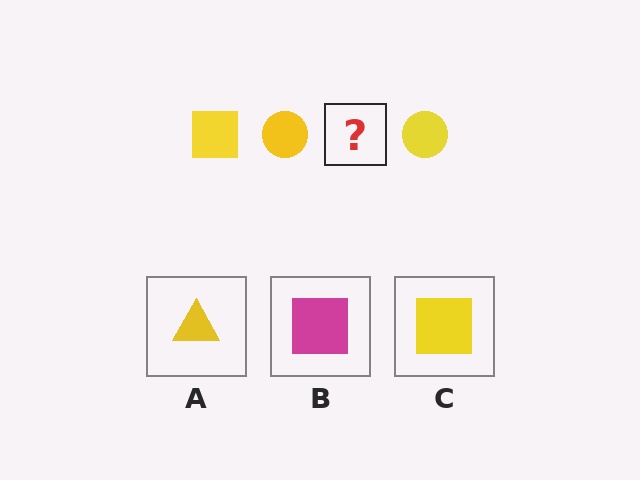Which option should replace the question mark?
Option C.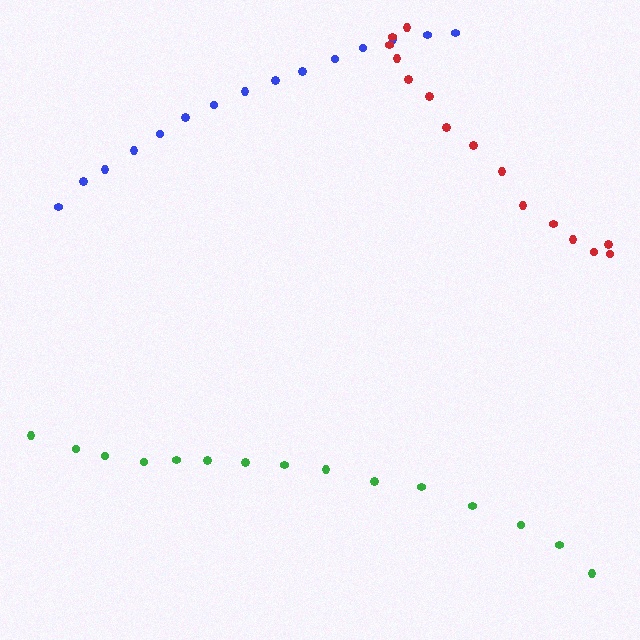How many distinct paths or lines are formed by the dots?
There are 3 distinct paths.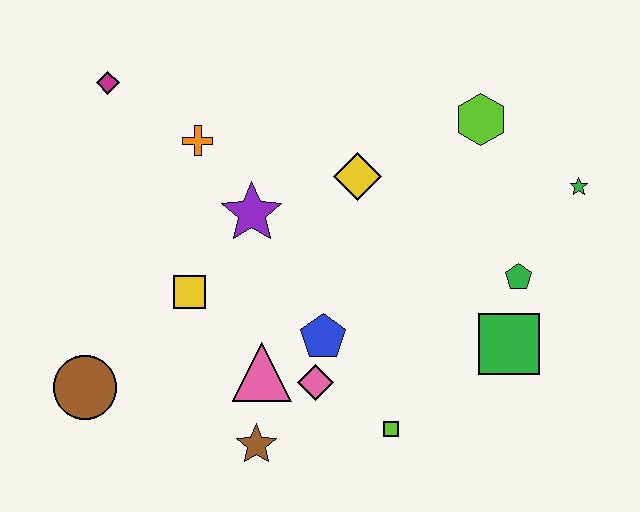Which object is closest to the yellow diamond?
The purple star is closest to the yellow diamond.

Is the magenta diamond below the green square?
No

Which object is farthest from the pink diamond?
The magenta diamond is farthest from the pink diamond.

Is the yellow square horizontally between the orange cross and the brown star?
No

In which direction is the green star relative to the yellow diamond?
The green star is to the right of the yellow diamond.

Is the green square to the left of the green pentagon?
Yes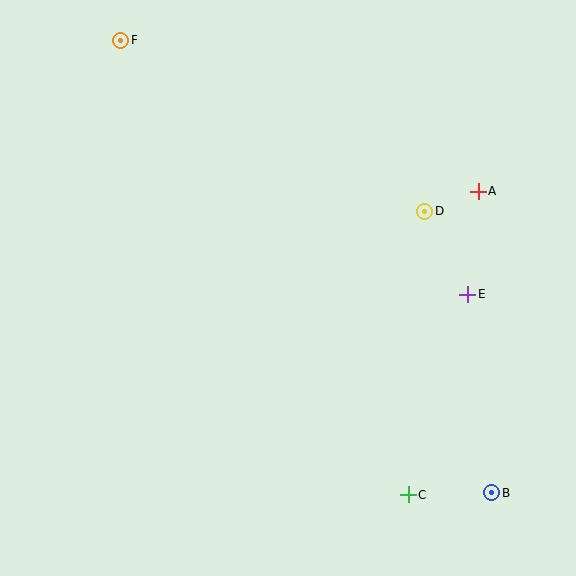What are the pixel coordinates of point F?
Point F is at (121, 40).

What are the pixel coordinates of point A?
Point A is at (478, 191).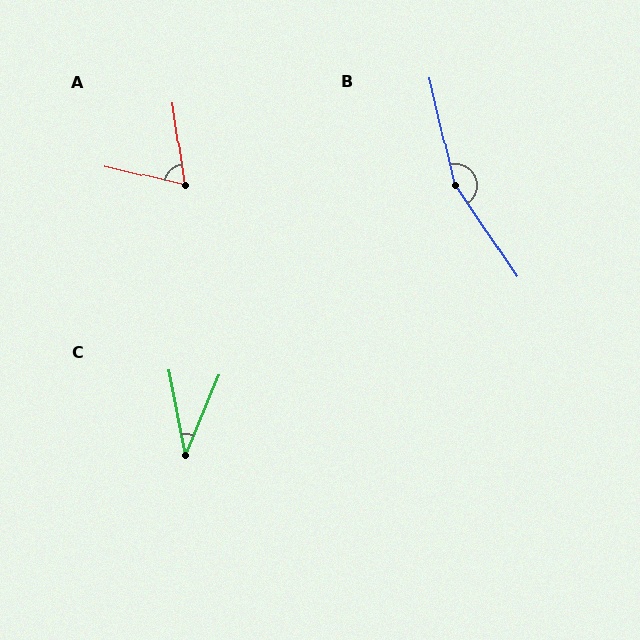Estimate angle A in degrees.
Approximately 69 degrees.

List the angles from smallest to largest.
C (33°), A (69°), B (159°).